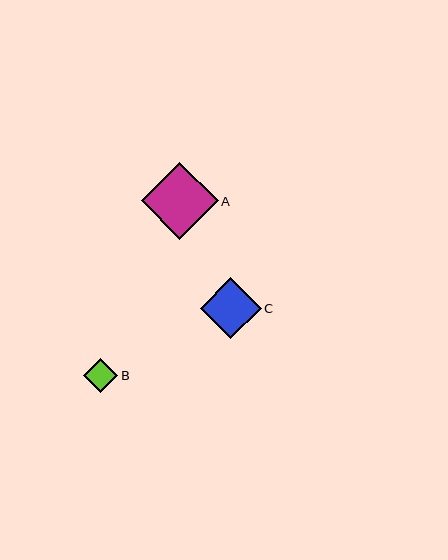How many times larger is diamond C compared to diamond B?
Diamond C is approximately 1.8 times the size of diamond B.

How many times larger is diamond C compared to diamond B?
Diamond C is approximately 1.8 times the size of diamond B.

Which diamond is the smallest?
Diamond B is the smallest with a size of approximately 34 pixels.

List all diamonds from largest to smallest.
From largest to smallest: A, C, B.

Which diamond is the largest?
Diamond A is the largest with a size of approximately 77 pixels.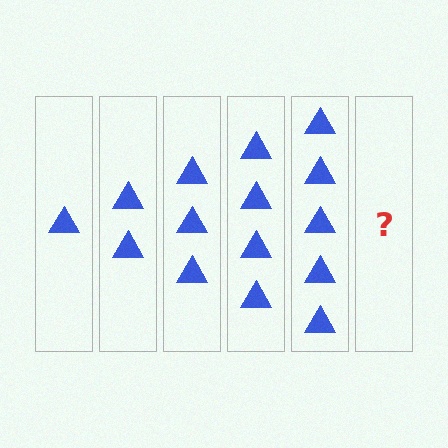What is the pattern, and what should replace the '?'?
The pattern is that each step adds one more triangle. The '?' should be 6 triangles.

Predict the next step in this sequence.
The next step is 6 triangles.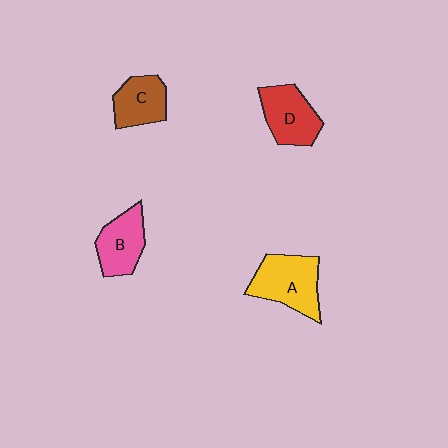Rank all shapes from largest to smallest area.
From largest to smallest: A (yellow), D (red), B (pink), C (brown).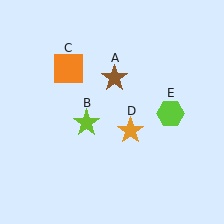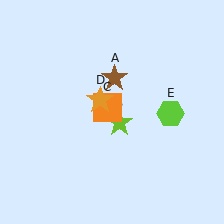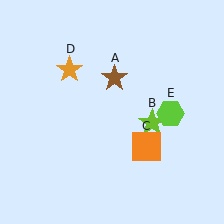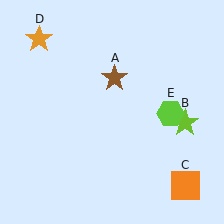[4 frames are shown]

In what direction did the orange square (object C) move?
The orange square (object C) moved down and to the right.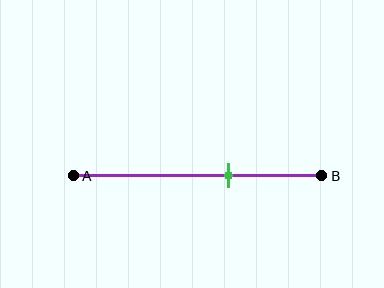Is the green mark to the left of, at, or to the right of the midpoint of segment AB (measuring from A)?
The green mark is to the right of the midpoint of segment AB.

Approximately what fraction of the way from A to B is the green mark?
The green mark is approximately 65% of the way from A to B.